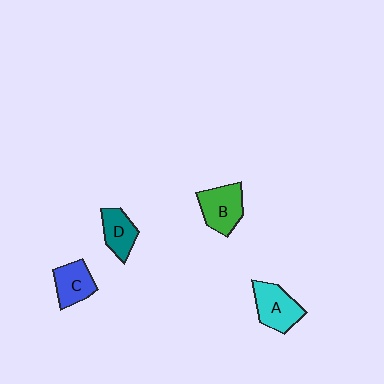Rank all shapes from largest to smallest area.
From largest to smallest: B (green), A (cyan), C (blue), D (teal).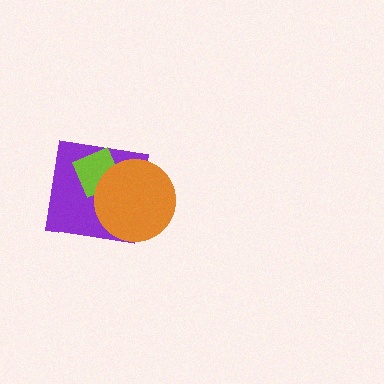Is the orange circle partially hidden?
No, no other shape covers it.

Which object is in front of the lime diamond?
The orange circle is in front of the lime diamond.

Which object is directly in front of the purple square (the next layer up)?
The lime diamond is directly in front of the purple square.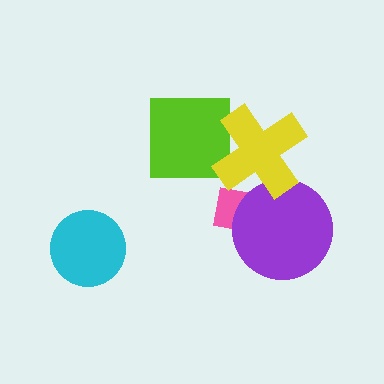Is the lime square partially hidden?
Yes, it is partially covered by another shape.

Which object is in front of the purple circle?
The yellow cross is in front of the purple circle.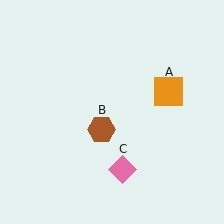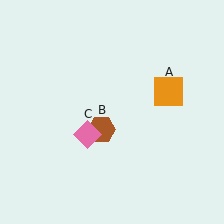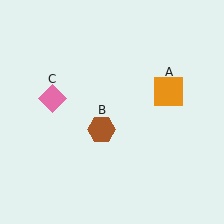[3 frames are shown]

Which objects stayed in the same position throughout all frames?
Orange square (object A) and brown hexagon (object B) remained stationary.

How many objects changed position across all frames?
1 object changed position: pink diamond (object C).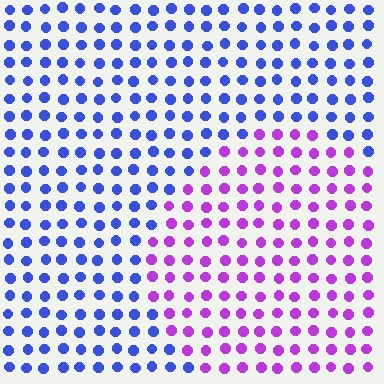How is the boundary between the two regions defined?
The boundary is defined purely by a slight shift in hue (about 58 degrees). Spacing, size, and orientation are identical on both sides.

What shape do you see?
I see a circle.